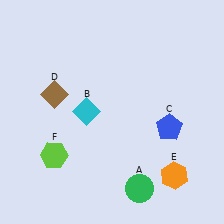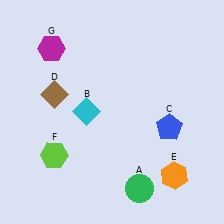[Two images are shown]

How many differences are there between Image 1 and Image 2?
There is 1 difference between the two images.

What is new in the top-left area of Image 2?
A magenta hexagon (G) was added in the top-left area of Image 2.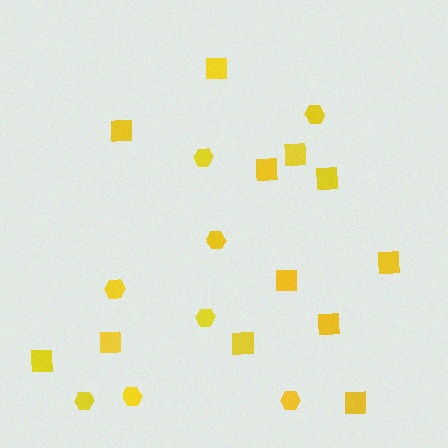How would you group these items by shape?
There are 2 groups: one group of hexagons (8) and one group of squares (12).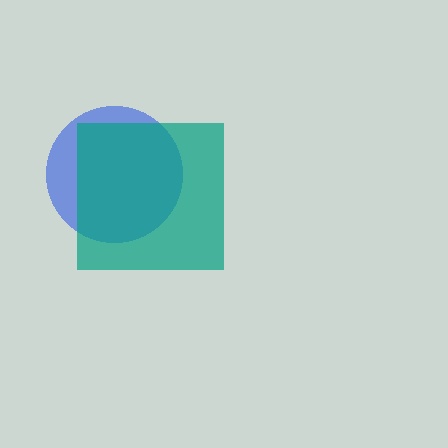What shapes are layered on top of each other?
The layered shapes are: a blue circle, a teal square.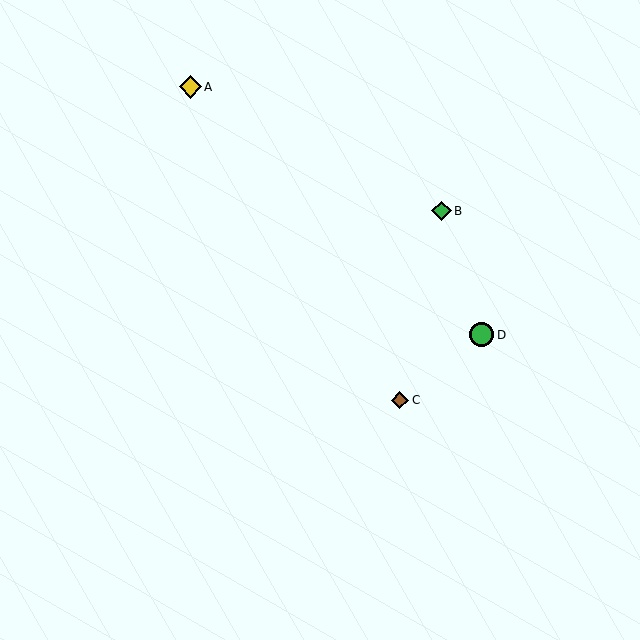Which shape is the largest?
The green circle (labeled D) is the largest.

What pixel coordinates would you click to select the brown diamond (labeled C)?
Click at (400, 400) to select the brown diamond C.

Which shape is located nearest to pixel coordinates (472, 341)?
The green circle (labeled D) at (482, 335) is nearest to that location.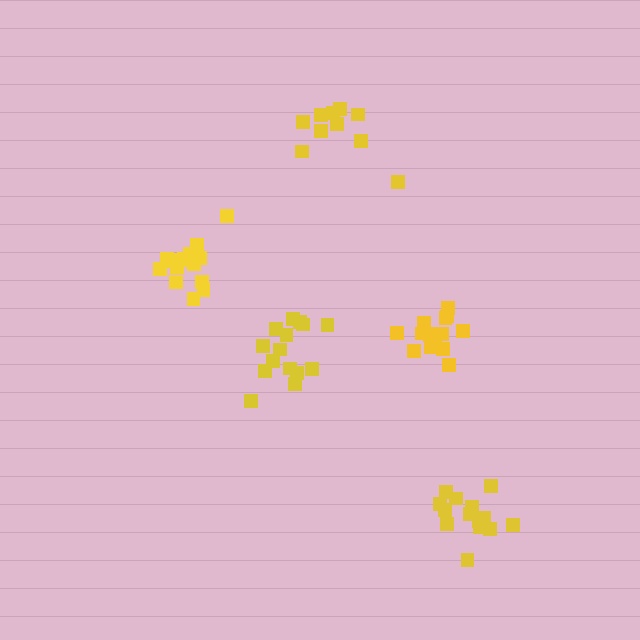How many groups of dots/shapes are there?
There are 5 groups.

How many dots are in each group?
Group 1: 10 dots, Group 2: 15 dots, Group 3: 14 dots, Group 4: 15 dots, Group 5: 15 dots (69 total).